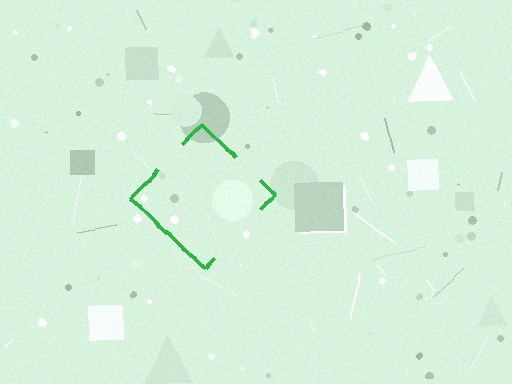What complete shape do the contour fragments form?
The contour fragments form a diamond.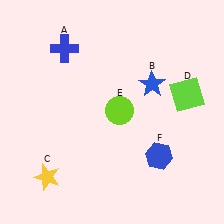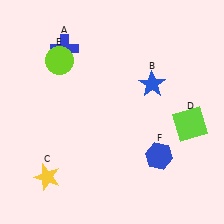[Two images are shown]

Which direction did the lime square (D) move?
The lime square (D) moved down.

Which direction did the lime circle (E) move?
The lime circle (E) moved left.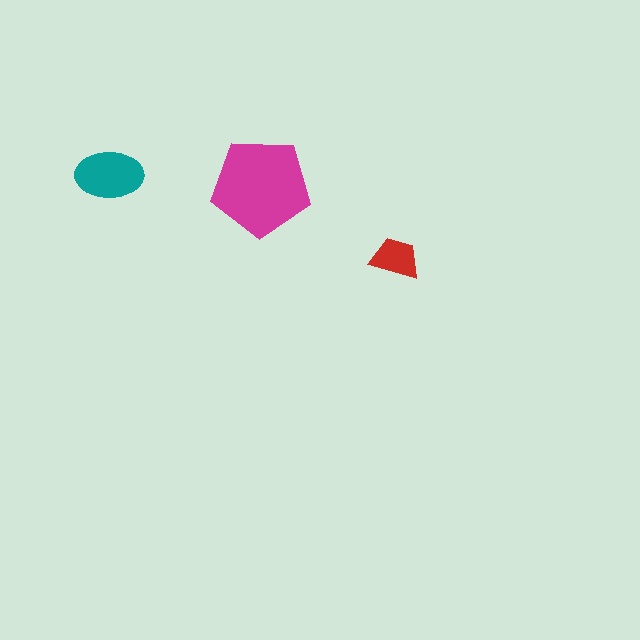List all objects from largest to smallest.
The magenta pentagon, the teal ellipse, the red trapezoid.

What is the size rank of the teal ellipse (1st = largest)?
2nd.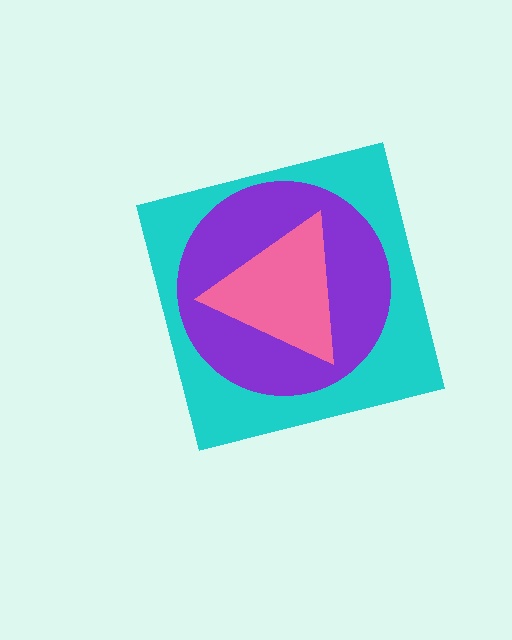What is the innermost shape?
The pink triangle.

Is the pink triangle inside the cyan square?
Yes.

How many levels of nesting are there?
3.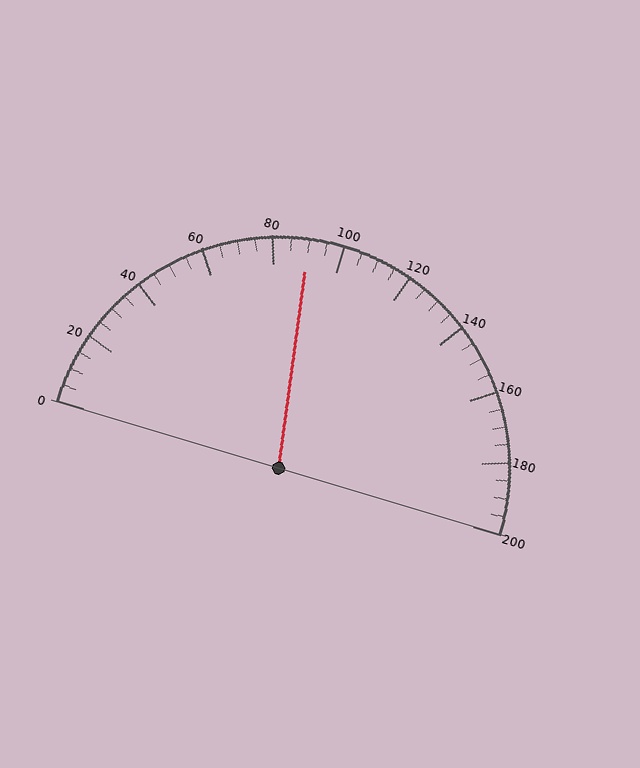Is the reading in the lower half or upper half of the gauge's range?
The reading is in the lower half of the range (0 to 200).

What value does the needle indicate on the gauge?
The needle indicates approximately 90.